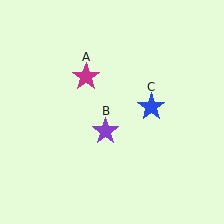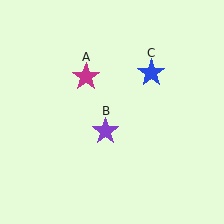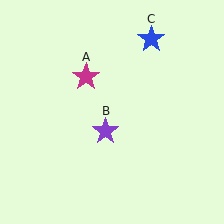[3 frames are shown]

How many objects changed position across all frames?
1 object changed position: blue star (object C).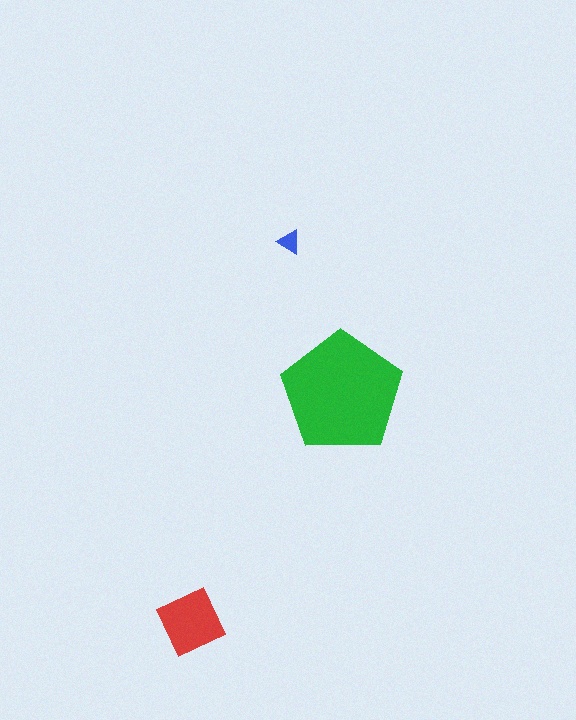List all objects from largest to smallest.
The green pentagon, the red diamond, the blue triangle.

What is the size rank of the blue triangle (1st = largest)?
3rd.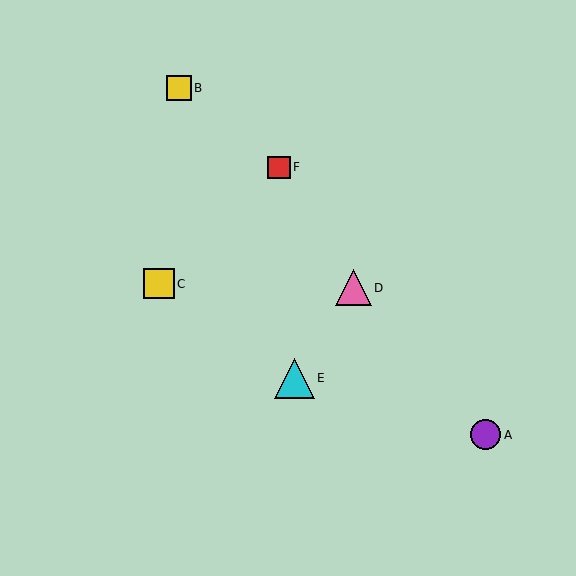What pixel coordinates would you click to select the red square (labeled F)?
Click at (279, 167) to select the red square F.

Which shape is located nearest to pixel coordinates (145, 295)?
The yellow square (labeled C) at (159, 284) is nearest to that location.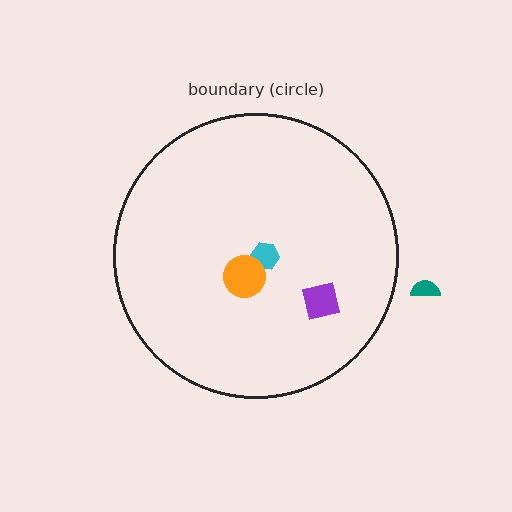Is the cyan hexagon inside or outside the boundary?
Inside.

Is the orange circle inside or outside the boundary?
Inside.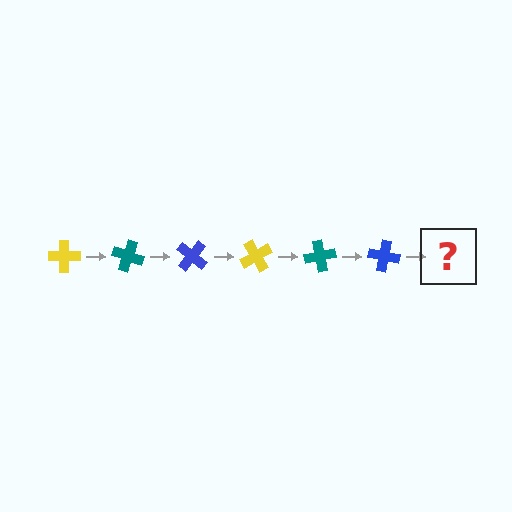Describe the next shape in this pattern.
It should be a yellow cross, rotated 120 degrees from the start.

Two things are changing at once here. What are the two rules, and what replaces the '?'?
The two rules are that it rotates 20 degrees each step and the color cycles through yellow, teal, and blue. The '?' should be a yellow cross, rotated 120 degrees from the start.